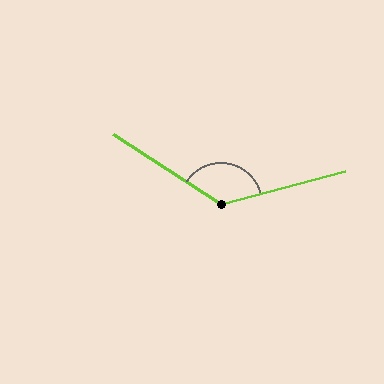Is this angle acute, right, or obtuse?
It is obtuse.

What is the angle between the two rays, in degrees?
Approximately 132 degrees.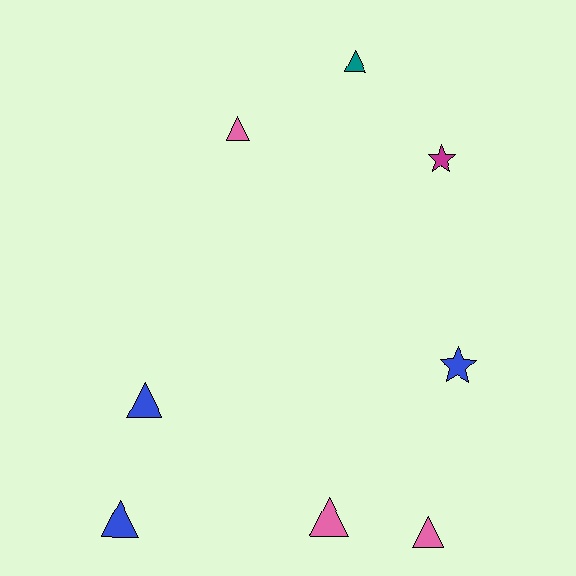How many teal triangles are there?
There is 1 teal triangle.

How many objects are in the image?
There are 8 objects.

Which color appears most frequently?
Blue, with 3 objects.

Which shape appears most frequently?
Triangle, with 6 objects.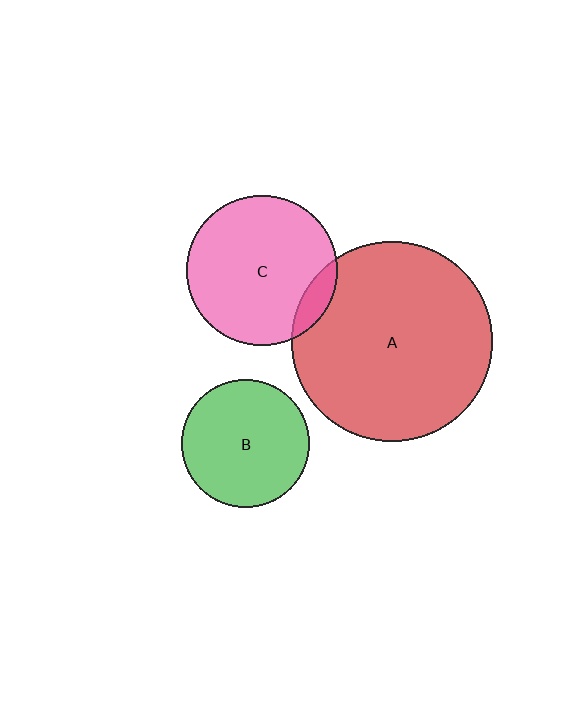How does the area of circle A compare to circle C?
Approximately 1.8 times.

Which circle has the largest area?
Circle A (red).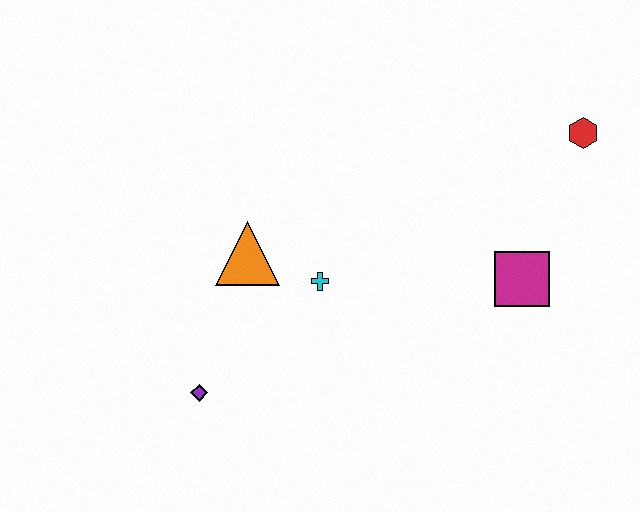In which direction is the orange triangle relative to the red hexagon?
The orange triangle is to the left of the red hexagon.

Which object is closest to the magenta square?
The red hexagon is closest to the magenta square.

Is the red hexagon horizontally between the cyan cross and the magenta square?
No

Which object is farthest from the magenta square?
The purple diamond is farthest from the magenta square.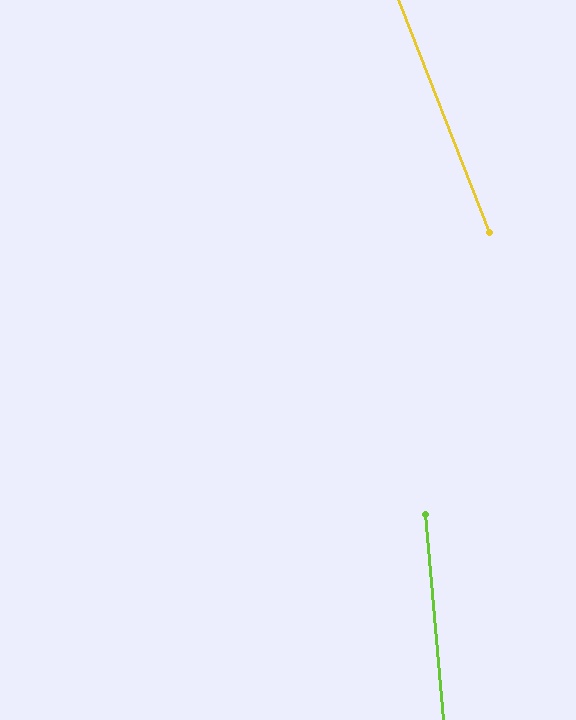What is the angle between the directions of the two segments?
Approximately 16 degrees.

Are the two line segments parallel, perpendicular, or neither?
Neither parallel nor perpendicular — they differ by about 16°.